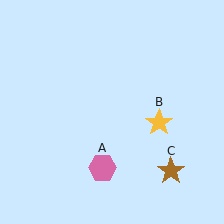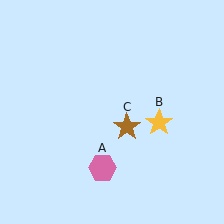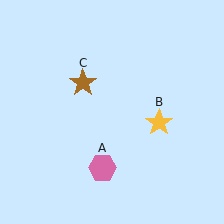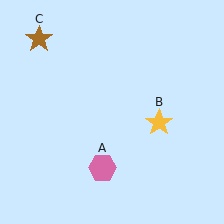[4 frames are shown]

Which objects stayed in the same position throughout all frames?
Pink hexagon (object A) and yellow star (object B) remained stationary.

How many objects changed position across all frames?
1 object changed position: brown star (object C).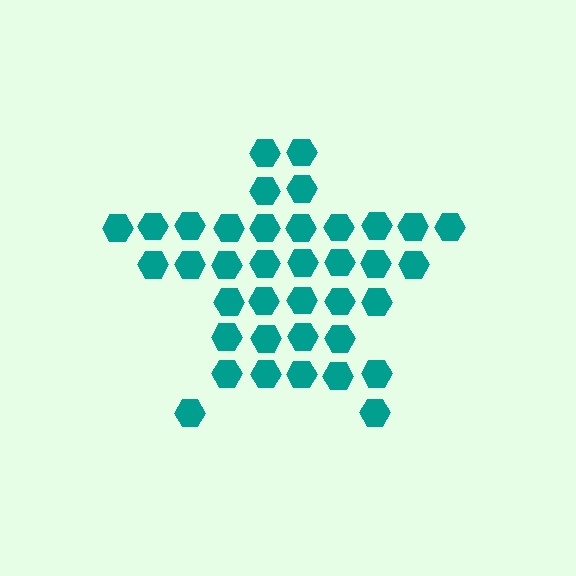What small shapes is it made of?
It is made of small hexagons.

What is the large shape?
The large shape is a star.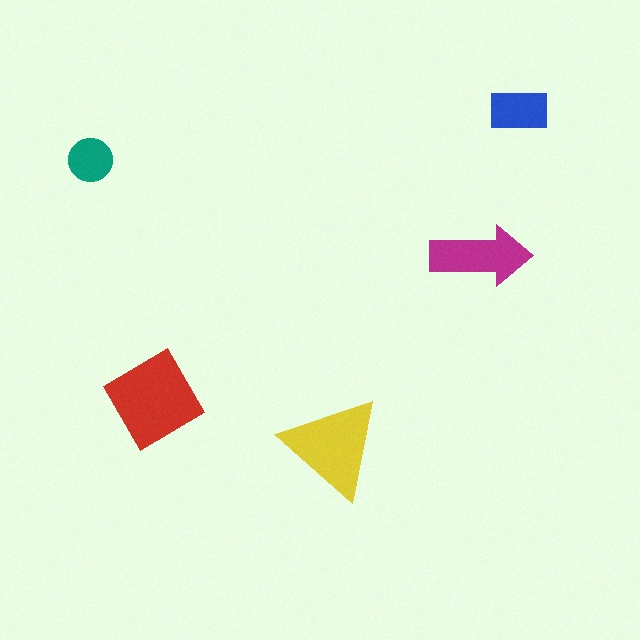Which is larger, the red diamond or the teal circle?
The red diamond.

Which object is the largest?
The red diamond.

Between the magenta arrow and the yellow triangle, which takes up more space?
The yellow triangle.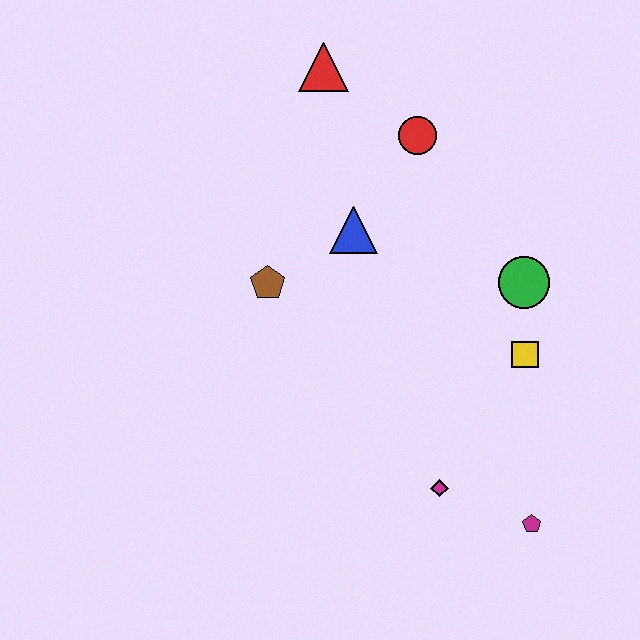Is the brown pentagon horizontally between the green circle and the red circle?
No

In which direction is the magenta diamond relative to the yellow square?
The magenta diamond is below the yellow square.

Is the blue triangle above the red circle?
No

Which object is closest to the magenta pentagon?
The magenta diamond is closest to the magenta pentagon.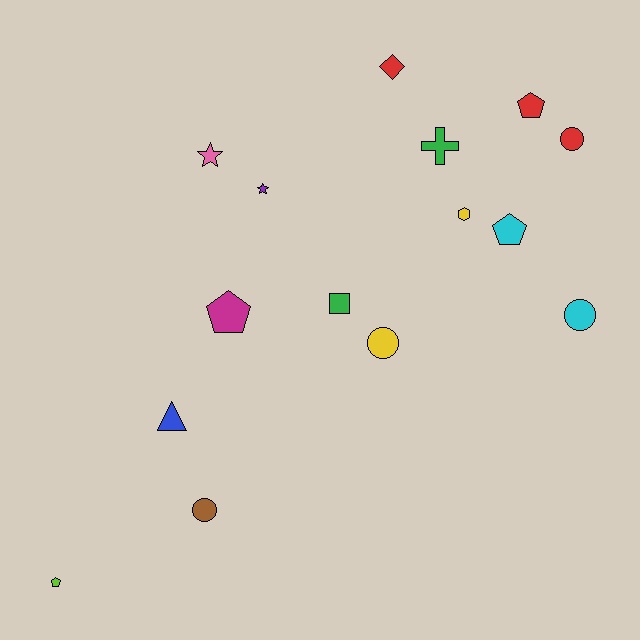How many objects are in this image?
There are 15 objects.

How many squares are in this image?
There is 1 square.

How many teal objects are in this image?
There are no teal objects.